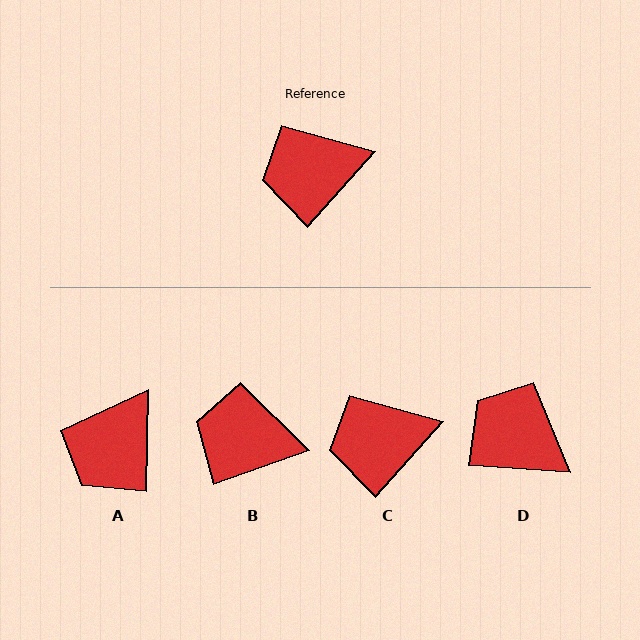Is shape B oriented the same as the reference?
No, it is off by about 29 degrees.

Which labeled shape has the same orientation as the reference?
C.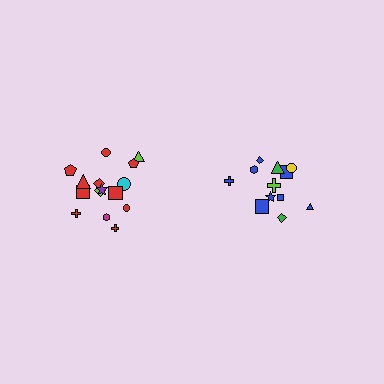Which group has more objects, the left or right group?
The left group.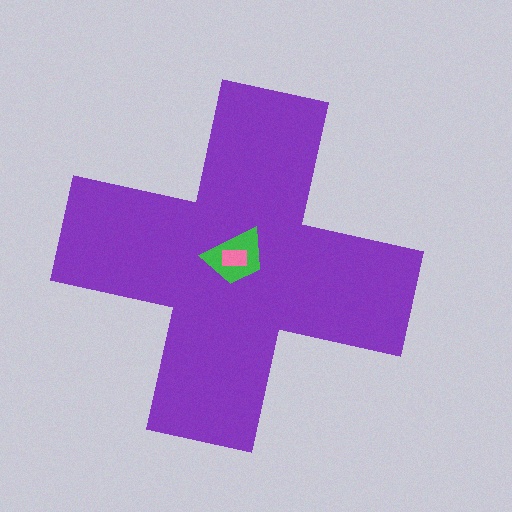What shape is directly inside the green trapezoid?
The pink rectangle.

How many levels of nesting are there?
3.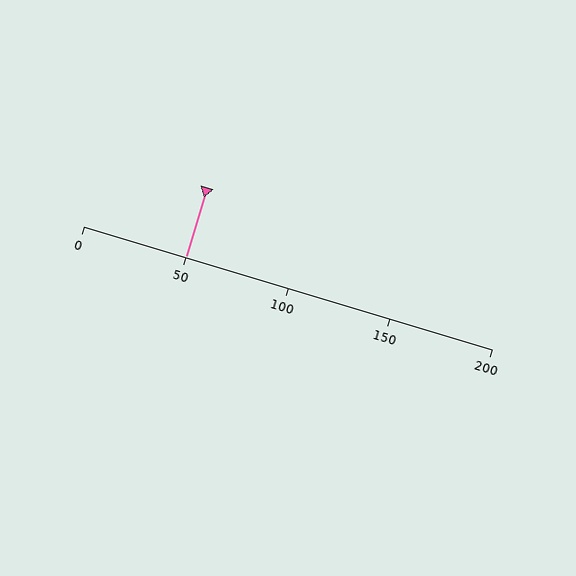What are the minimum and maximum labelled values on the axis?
The axis runs from 0 to 200.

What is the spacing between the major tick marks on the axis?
The major ticks are spaced 50 apart.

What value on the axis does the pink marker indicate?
The marker indicates approximately 50.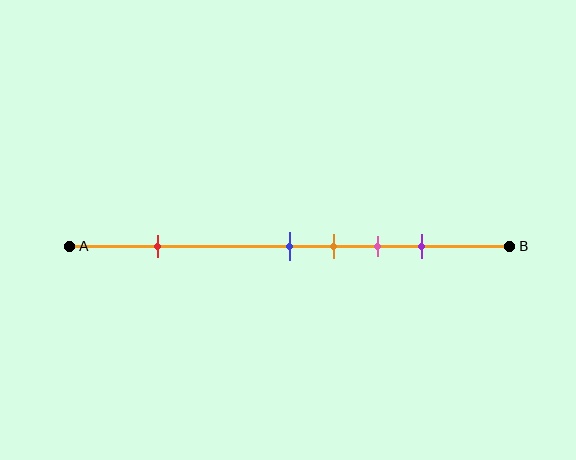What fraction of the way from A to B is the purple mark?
The purple mark is approximately 80% (0.8) of the way from A to B.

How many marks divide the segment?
There are 5 marks dividing the segment.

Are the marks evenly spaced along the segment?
No, the marks are not evenly spaced.